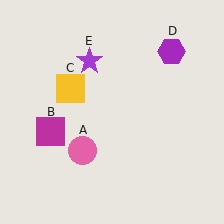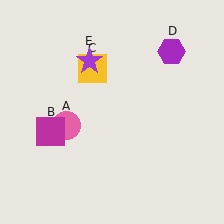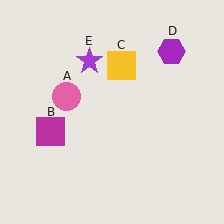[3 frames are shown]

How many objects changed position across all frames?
2 objects changed position: pink circle (object A), yellow square (object C).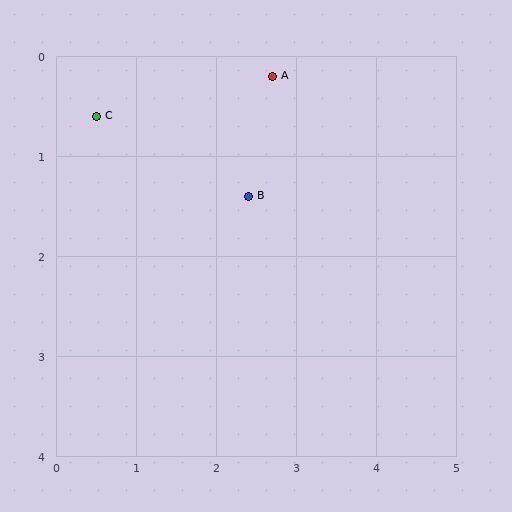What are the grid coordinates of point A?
Point A is at approximately (2.7, 0.2).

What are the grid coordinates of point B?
Point B is at approximately (2.4, 1.4).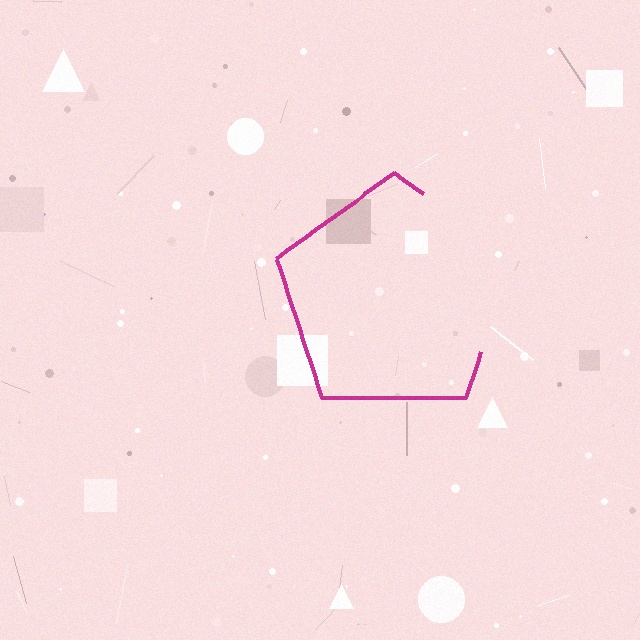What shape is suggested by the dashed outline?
The dashed outline suggests a pentagon.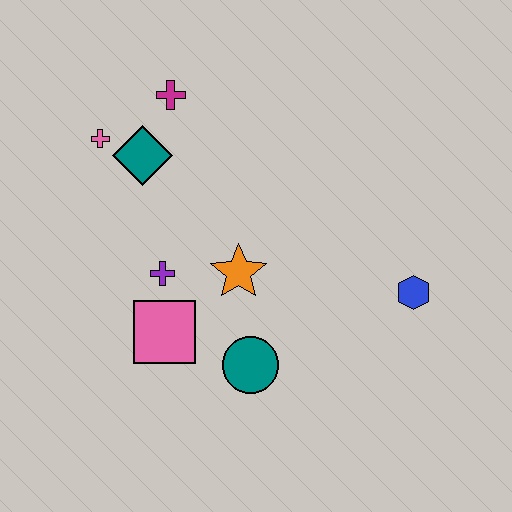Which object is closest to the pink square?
The purple cross is closest to the pink square.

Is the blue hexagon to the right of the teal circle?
Yes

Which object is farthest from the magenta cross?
The blue hexagon is farthest from the magenta cross.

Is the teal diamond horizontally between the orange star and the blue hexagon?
No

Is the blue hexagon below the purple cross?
Yes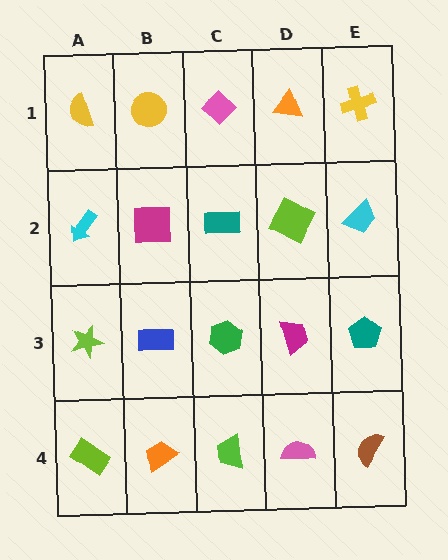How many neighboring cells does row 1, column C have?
3.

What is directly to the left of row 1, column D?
A pink diamond.